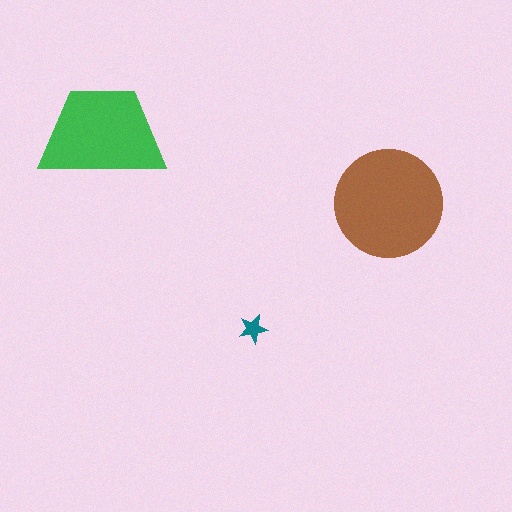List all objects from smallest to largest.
The teal star, the green trapezoid, the brown circle.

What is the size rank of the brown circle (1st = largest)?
1st.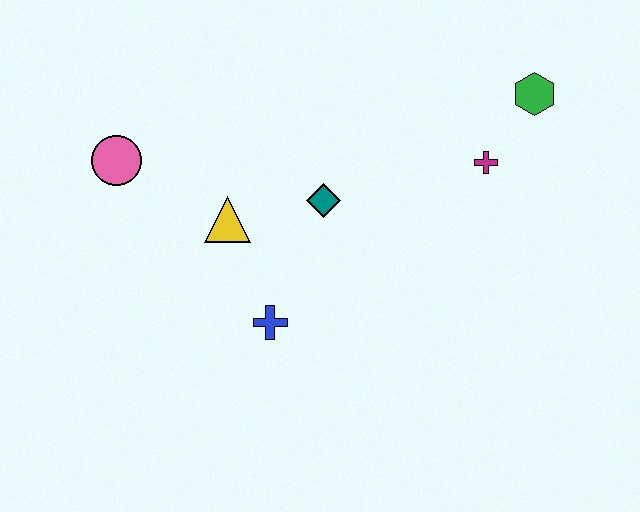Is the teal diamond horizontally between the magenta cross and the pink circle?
Yes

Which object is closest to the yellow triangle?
The teal diamond is closest to the yellow triangle.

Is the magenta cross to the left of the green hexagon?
Yes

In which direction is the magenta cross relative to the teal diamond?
The magenta cross is to the right of the teal diamond.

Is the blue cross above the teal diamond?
No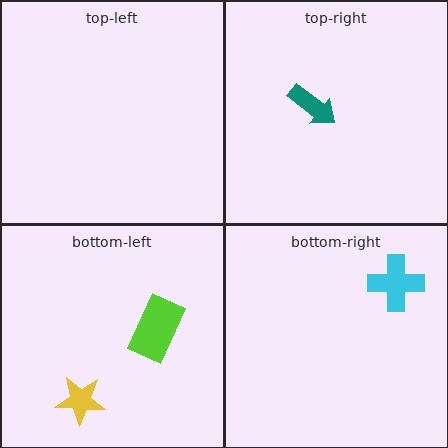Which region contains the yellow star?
The bottom-left region.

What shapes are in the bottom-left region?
The yellow star, the lime rectangle.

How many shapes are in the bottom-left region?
2.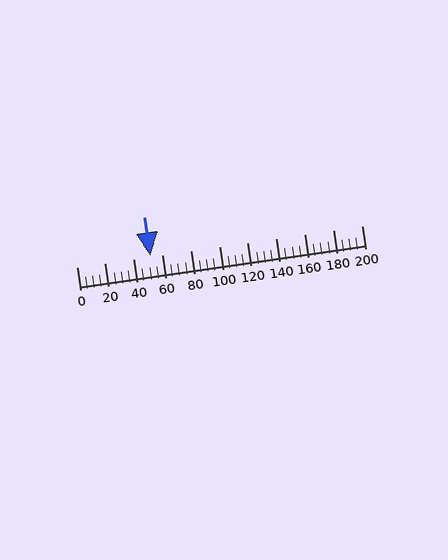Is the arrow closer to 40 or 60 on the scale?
The arrow is closer to 60.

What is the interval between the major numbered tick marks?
The major tick marks are spaced 20 units apart.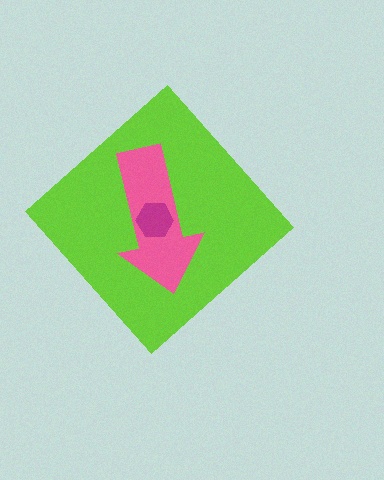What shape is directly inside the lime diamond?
The pink arrow.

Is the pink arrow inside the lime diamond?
Yes.